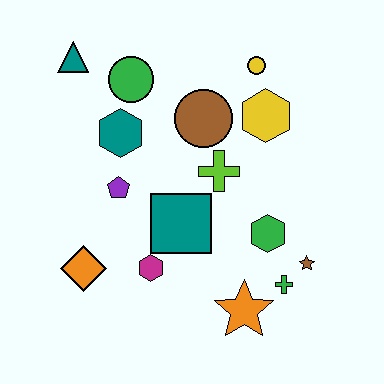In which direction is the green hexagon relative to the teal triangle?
The green hexagon is to the right of the teal triangle.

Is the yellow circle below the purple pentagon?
No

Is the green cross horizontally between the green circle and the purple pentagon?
No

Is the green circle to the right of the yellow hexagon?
No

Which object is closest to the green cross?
The brown star is closest to the green cross.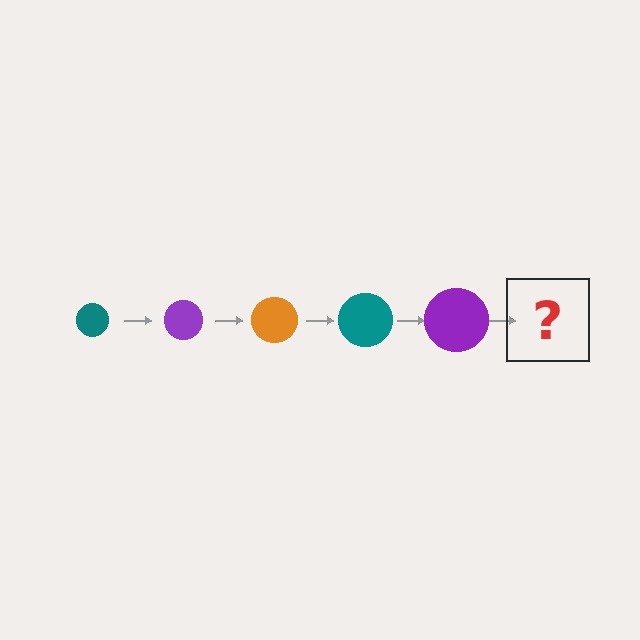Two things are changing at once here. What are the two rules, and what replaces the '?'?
The two rules are that the circle grows larger each step and the color cycles through teal, purple, and orange. The '?' should be an orange circle, larger than the previous one.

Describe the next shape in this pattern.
It should be an orange circle, larger than the previous one.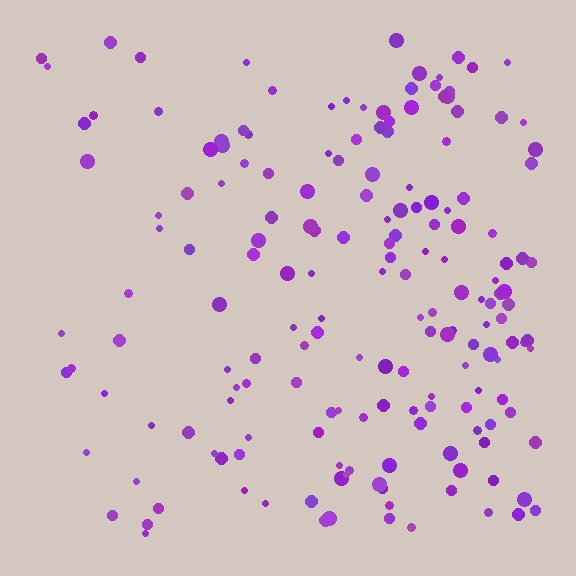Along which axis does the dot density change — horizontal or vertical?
Horizontal.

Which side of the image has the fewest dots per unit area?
The left.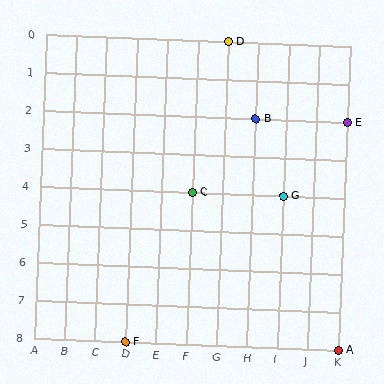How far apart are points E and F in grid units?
Points E and F are 7 columns and 6 rows apart (about 9.2 grid units diagonally).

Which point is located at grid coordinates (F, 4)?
Point C is at (F, 4).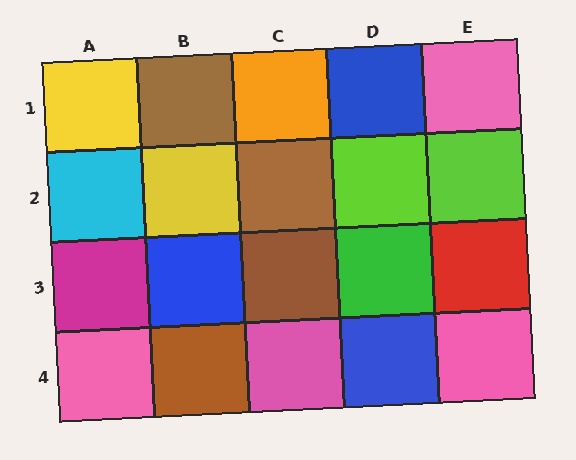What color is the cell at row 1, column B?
Brown.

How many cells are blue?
3 cells are blue.